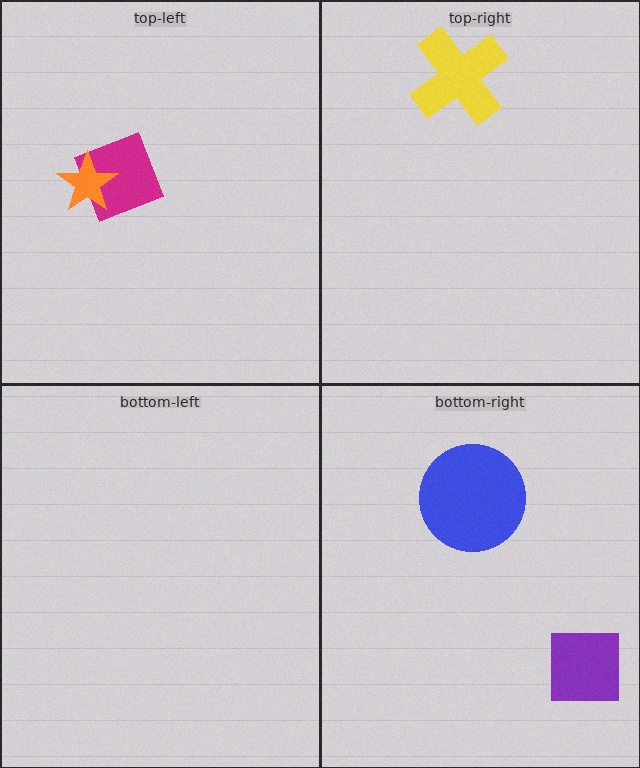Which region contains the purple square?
The bottom-right region.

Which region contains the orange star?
The top-left region.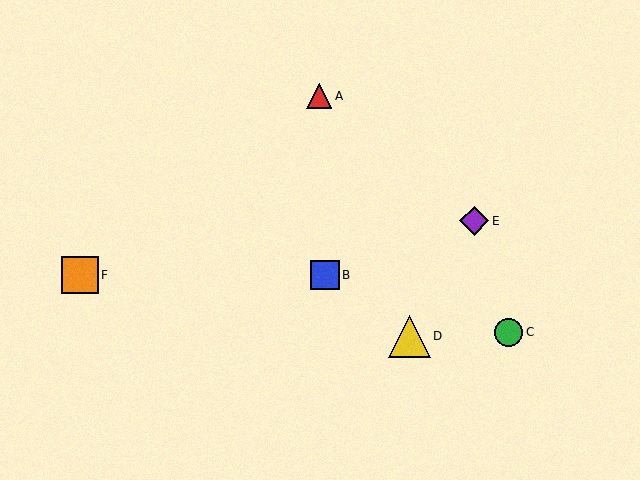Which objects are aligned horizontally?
Objects B, F are aligned horizontally.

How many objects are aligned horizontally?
2 objects (B, F) are aligned horizontally.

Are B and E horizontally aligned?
No, B is at y≈275 and E is at y≈221.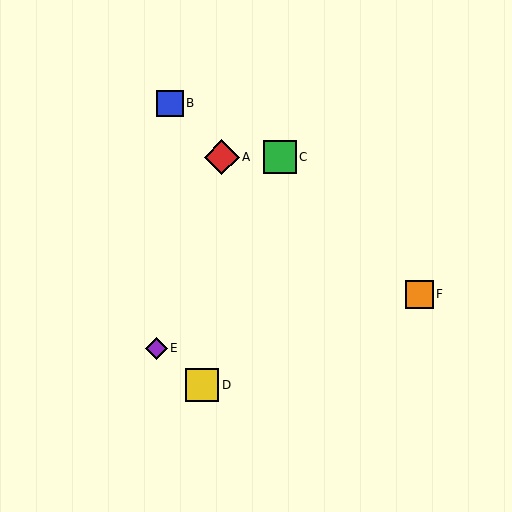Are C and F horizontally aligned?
No, C is at y≈157 and F is at y≈294.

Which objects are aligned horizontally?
Objects A, C are aligned horizontally.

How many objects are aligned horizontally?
2 objects (A, C) are aligned horizontally.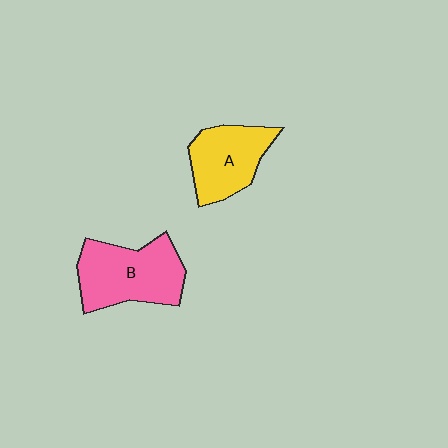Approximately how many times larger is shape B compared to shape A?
Approximately 1.3 times.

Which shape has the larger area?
Shape B (pink).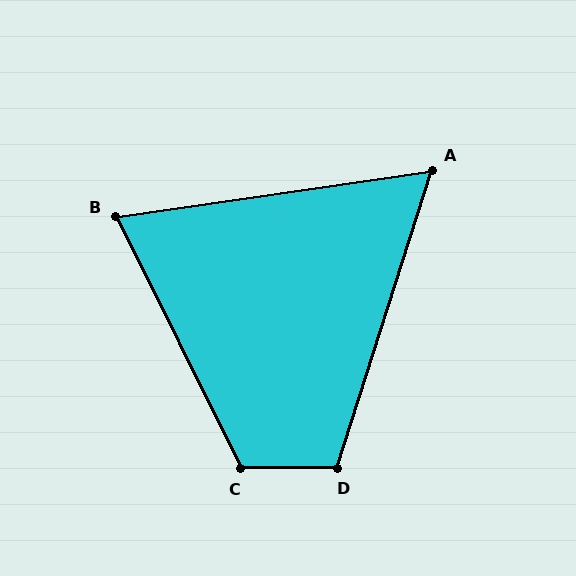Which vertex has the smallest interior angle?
A, at approximately 64 degrees.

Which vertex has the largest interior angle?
C, at approximately 116 degrees.